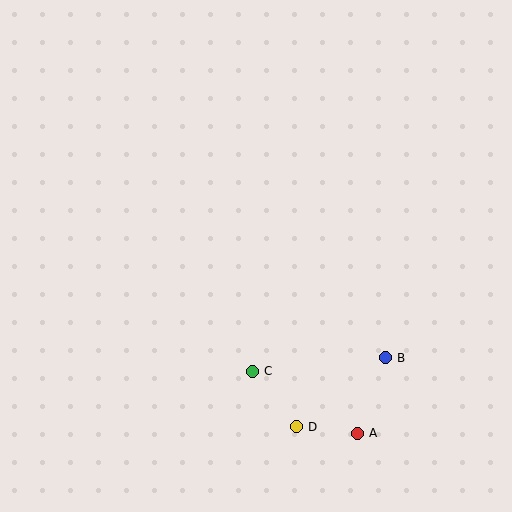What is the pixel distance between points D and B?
The distance between D and B is 113 pixels.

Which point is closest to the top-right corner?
Point B is closest to the top-right corner.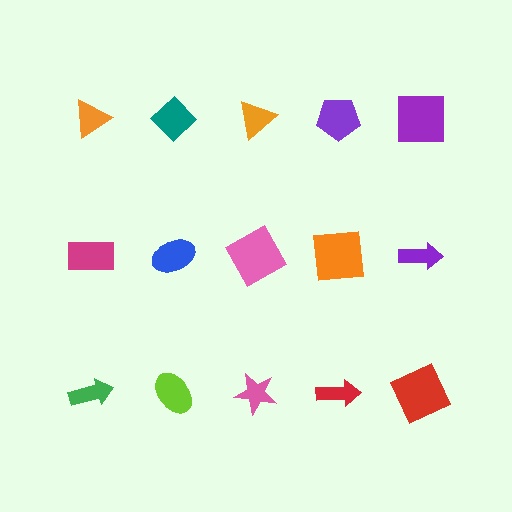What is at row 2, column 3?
A pink square.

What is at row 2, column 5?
A purple arrow.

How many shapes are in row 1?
5 shapes.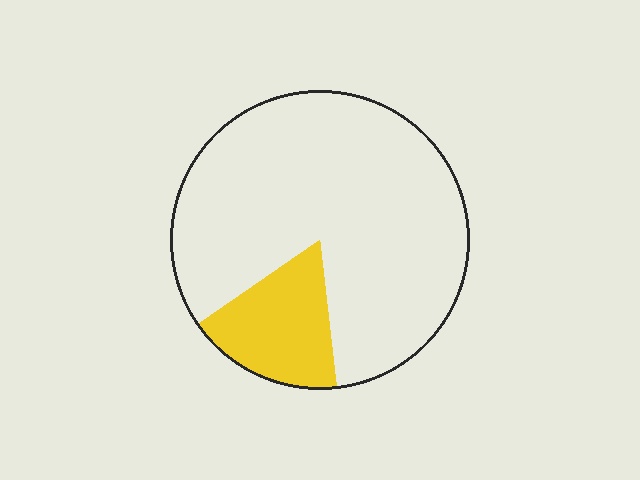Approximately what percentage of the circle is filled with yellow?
Approximately 15%.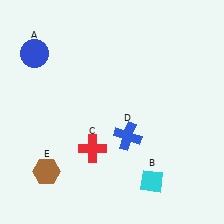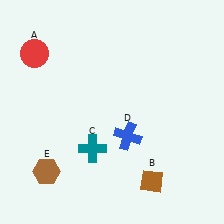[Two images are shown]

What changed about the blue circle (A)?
In Image 1, A is blue. In Image 2, it changed to red.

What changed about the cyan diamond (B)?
In Image 1, B is cyan. In Image 2, it changed to brown.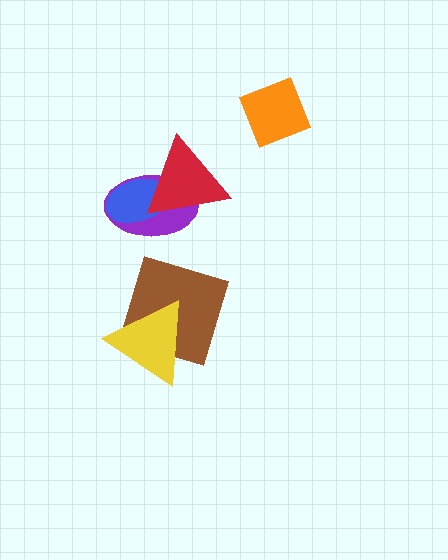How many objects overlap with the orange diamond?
0 objects overlap with the orange diamond.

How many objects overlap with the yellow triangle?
1 object overlaps with the yellow triangle.